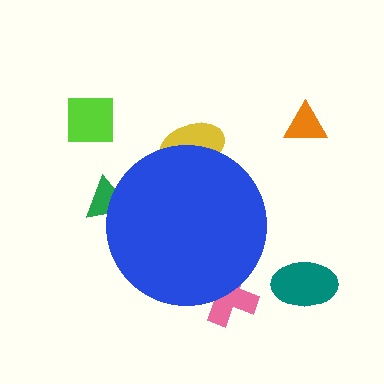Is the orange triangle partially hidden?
No, the orange triangle is fully visible.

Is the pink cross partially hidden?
Yes, the pink cross is partially hidden behind the blue circle.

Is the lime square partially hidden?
No, the lime square is fully visible.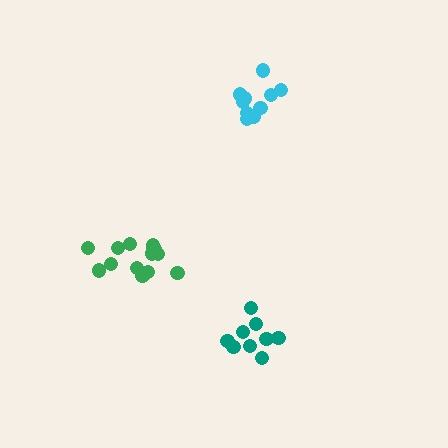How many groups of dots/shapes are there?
There are 3 groups.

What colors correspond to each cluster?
The clusters are colored: teal, green, cyan.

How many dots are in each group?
Group 1: 9 dots, Group 2: 14 dots, Group 3: 10 dots (33 total).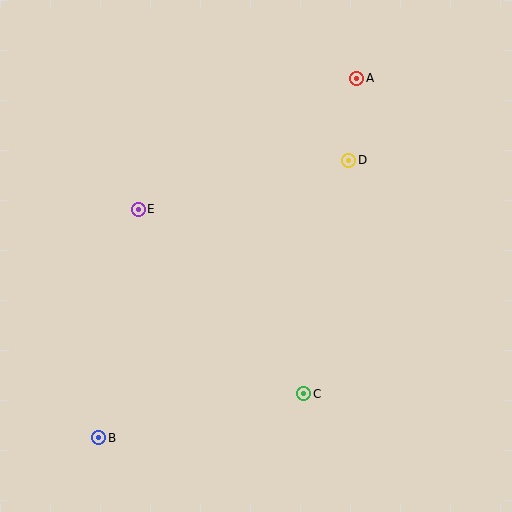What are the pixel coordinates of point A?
Point A is at (357, 78).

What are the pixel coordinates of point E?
Point E is at (138, 209).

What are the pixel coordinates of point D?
Point D is at (349, 160).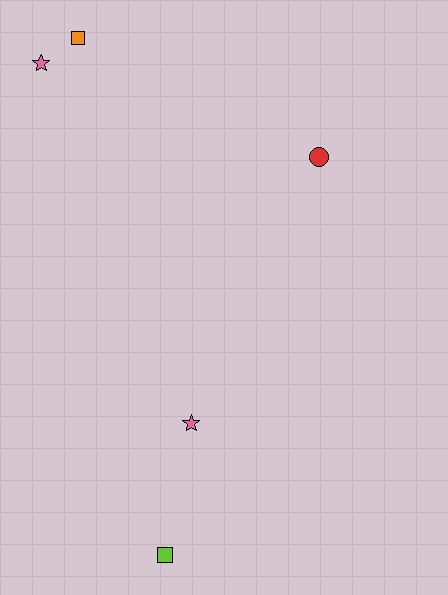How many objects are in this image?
There are 5 objects.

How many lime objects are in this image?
There is 1 lime object.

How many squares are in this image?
There are 2 squares.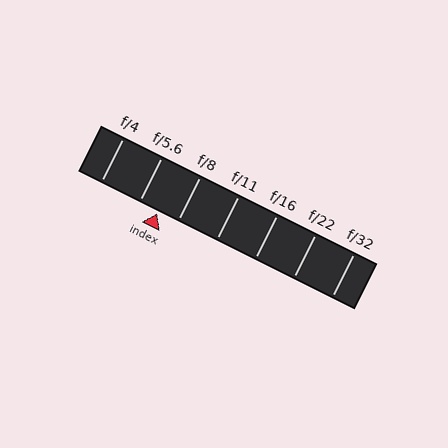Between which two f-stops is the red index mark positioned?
The index mark is between f/5.6 and f/8.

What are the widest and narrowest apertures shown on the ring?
The widest aperture shown is f/4 and the narrowest is f/32.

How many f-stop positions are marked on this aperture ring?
There are 7 f-stop positions marked.